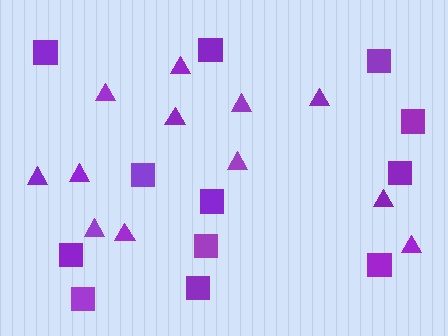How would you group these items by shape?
There are 2 groups: one group of triangles (12) and one group of squares (12).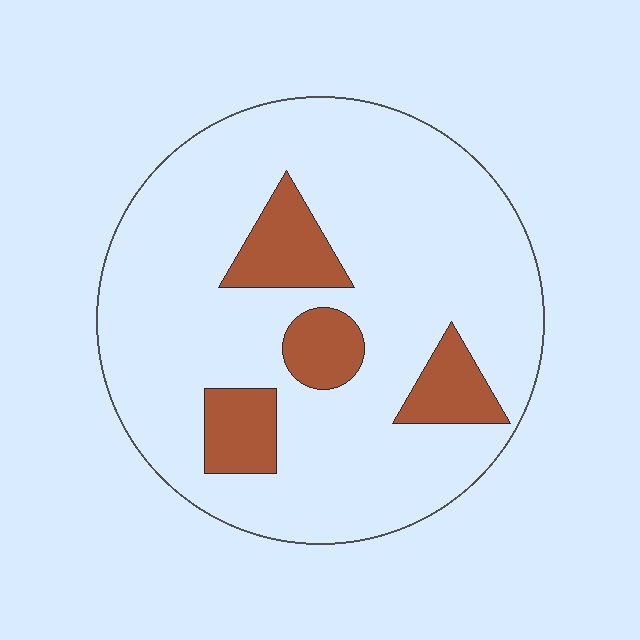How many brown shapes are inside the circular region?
4.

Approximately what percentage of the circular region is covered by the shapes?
Approximately 15%.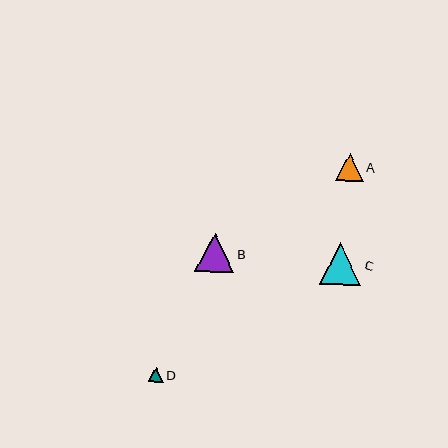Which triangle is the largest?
Triangle C is the largest with a size of approximately 42 pixels.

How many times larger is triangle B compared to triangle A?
Triangle B is approximately 1.4 times the size of triangle A.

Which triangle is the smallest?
Triangle D is the smallest with a size of approximately 15 pixels.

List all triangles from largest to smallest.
From largest to smallest: C, B, A, D.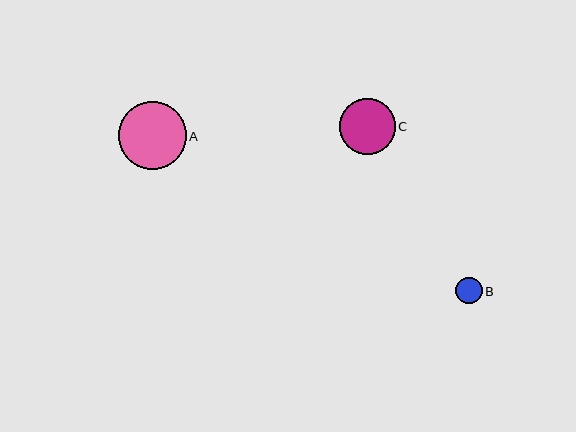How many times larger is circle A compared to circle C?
Circle A is approximately 1.2 times the size of circle C.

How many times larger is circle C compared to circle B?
Circle C is approximately 2.1 times the size of circle B.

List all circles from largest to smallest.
From largest to smallest: A, C, B.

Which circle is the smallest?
Circle B is the smallest with a size of approximately 26 pixels.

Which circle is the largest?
Circle A is the largest with a size of approximately 67 pixels.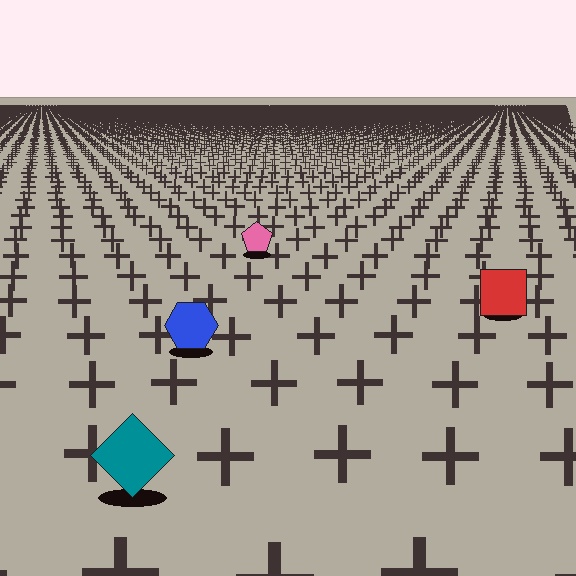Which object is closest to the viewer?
The teal diamond is closest. The texture marks near it are larger and more spread out.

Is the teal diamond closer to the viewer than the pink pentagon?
Yes. The teal diamond is closer — you can tell from the texture gradient: the ground texture is coarser near it.